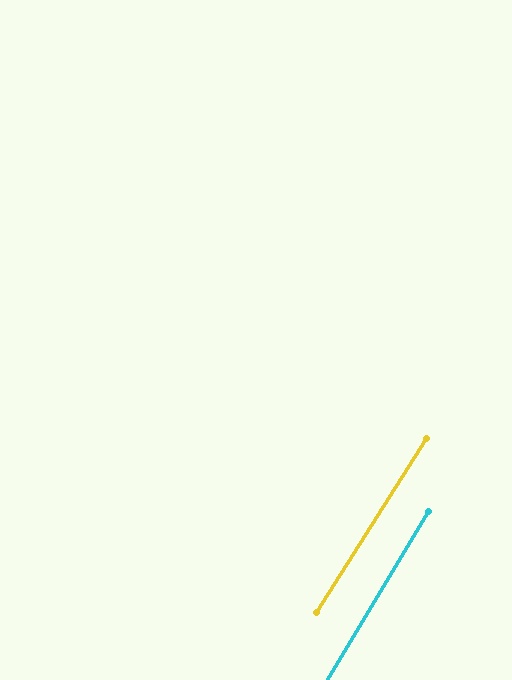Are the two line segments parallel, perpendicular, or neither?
Parallel — their directions differ by only 1.4°.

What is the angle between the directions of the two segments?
Approximately 1 degree.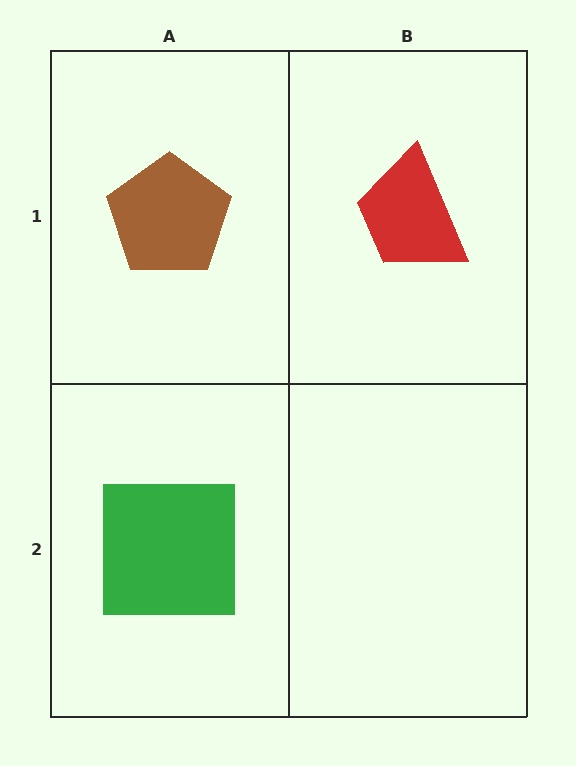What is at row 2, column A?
A green square.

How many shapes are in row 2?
1 shape.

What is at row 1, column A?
A brown pentagon.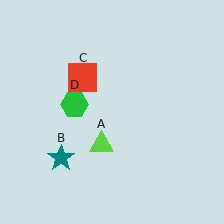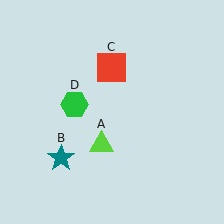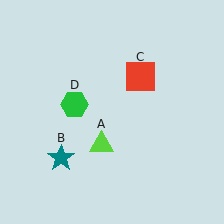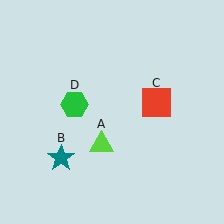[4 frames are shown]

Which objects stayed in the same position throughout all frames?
Lime triangle (object A) and teal star (object B) and green hexagon (object D) remained stationary.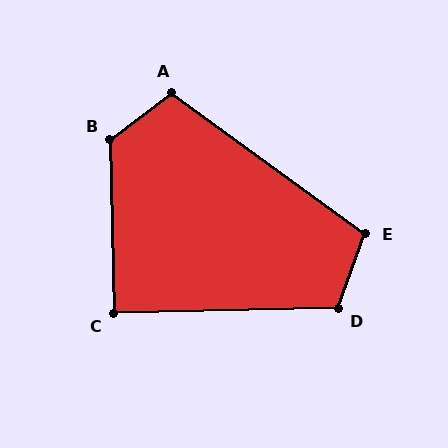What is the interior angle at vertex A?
Approximately 106 degrees (obtuse).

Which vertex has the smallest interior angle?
C, at approximately 90 degrees.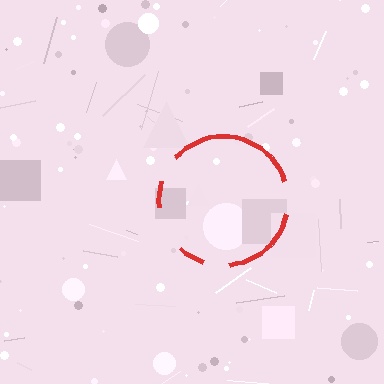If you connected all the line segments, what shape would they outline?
They would outline a circle.